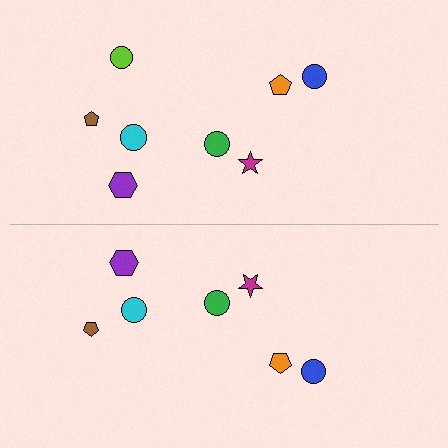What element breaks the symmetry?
A lime circle is missing from the bottom side.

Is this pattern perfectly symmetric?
No, the pattern is not perfectly symmetric. A lime circle is missing from the bottom side.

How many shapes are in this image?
There are 15 shapes in this image.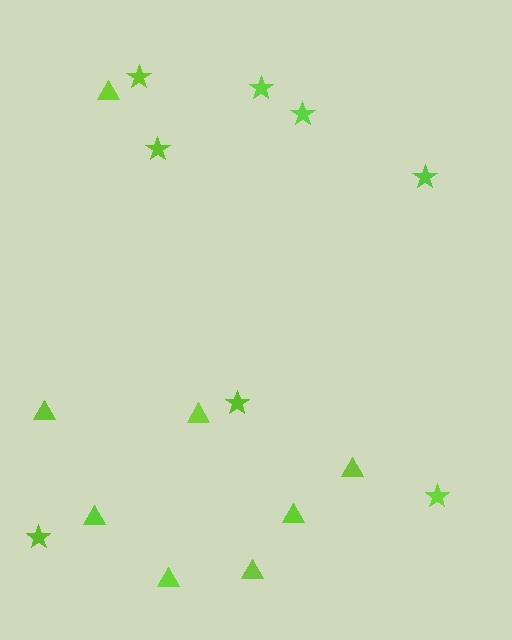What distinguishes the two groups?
There are 2 groups: one group of triangles (8) and one group of stars (8).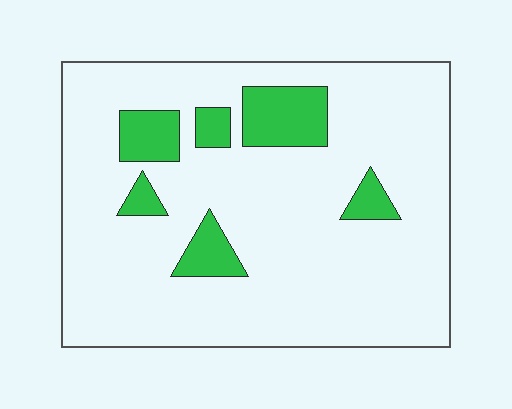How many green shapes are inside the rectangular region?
6.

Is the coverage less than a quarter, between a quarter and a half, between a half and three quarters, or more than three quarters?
Less than a quarter.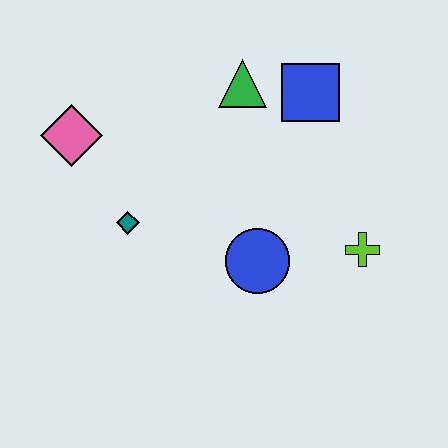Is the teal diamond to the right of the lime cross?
No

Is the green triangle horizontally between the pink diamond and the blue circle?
Yes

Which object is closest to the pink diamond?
The teal diamond is closest to the pink diamond.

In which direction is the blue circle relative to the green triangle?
The blue circle is below the green triangle.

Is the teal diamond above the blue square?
No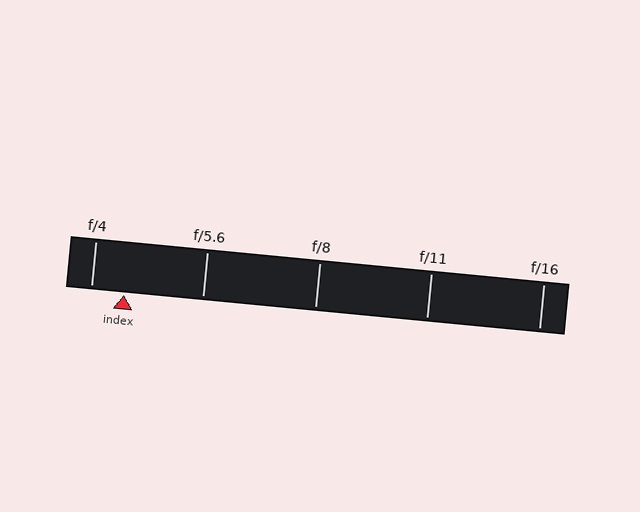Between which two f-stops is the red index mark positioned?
The index mark is between f/4 and f/5.6.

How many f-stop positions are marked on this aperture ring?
There are 5 f-stop positions marked.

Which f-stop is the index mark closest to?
The index mark is closest to f/4.